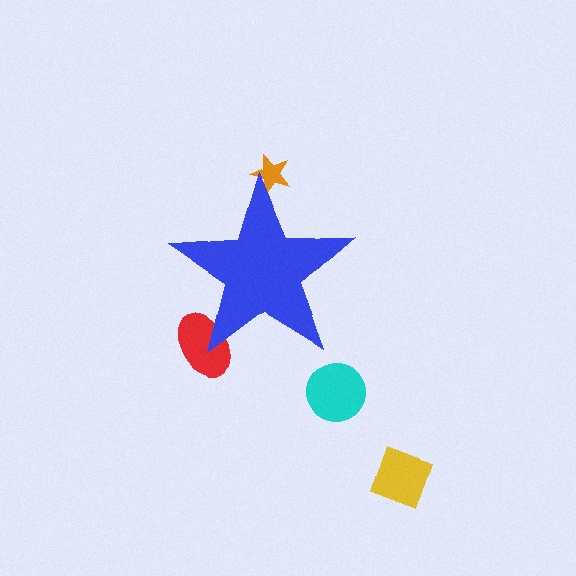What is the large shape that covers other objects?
A blue star.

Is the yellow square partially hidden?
No, the yellow square is fully visible.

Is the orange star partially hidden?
Yes, the orange star is partially hidden behind the blue star.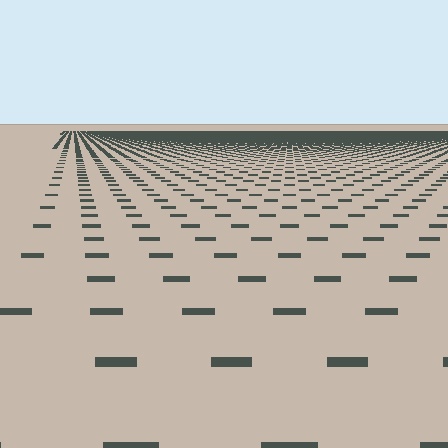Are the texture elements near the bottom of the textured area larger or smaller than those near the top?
Larger. Near the bottom, elements are closer to the viewer and appear at a bigger on-screen size.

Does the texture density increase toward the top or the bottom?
Density increases toward the top.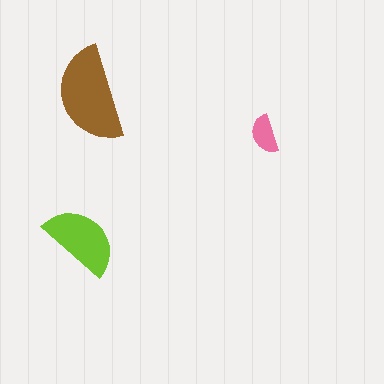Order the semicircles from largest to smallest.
the brown one, the lime one, the pink one.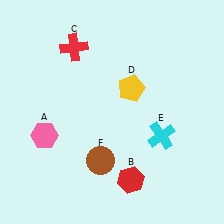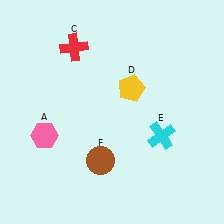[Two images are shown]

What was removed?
The red hexagon (B) was removed in Image 2.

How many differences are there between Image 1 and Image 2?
There is 1 difference between the two images.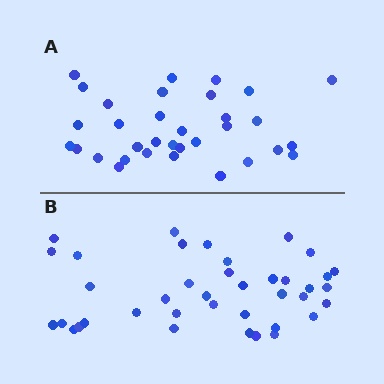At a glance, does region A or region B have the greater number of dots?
Region B (the bottom region) has more dots.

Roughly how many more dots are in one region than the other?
Region B has about 6 more dots than region A.